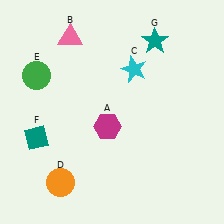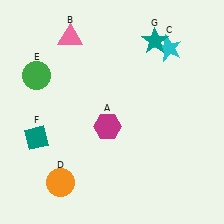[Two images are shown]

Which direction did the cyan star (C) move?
The cyan star (C) moved right.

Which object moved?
The cyan star (C) moved right.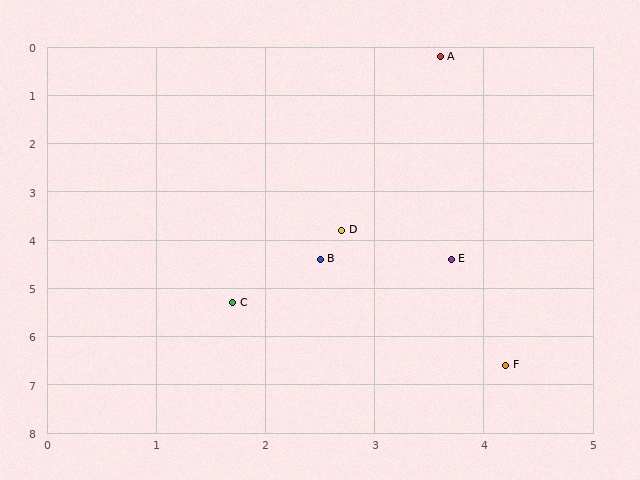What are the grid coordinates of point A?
Point A is at approximately (3.6, 0.2).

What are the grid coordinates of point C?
Point C is at approximately (1.7, 5.3).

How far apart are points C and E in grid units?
Points C and E are about 2.2 grid units apart.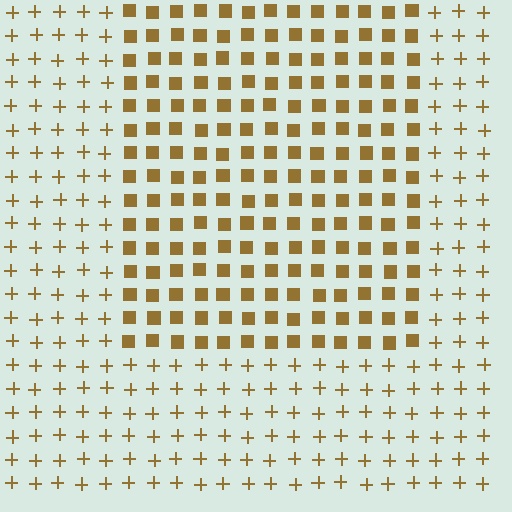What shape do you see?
I see a rectangle.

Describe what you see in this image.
The image is filled with small brown elements arranged in a uniform grid. A rectangle-shaped region contains squares, while the surrounding area contains plus signs. The boundary is defined purely by the change in element shape.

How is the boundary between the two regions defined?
The boundary is defined by a change in element shape: squares inside vs. plus signs outside. All elements share the same color and spacing.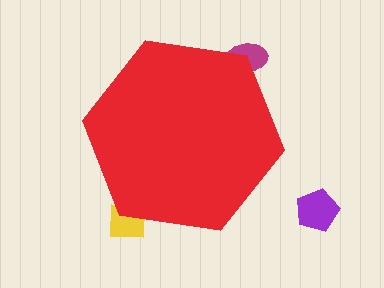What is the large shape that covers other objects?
A red hexagon.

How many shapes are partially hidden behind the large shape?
2 shapes are partially hidden.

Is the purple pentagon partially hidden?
No, the purple pentagon is fully visible.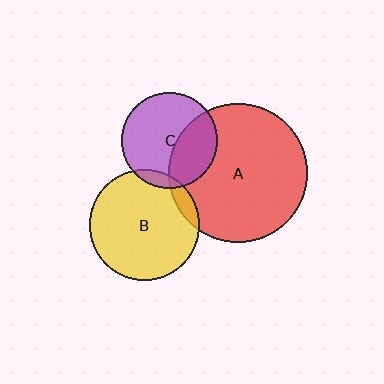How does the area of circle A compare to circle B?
Approximately 1.6 times.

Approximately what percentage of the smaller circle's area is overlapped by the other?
Approximately 10%.